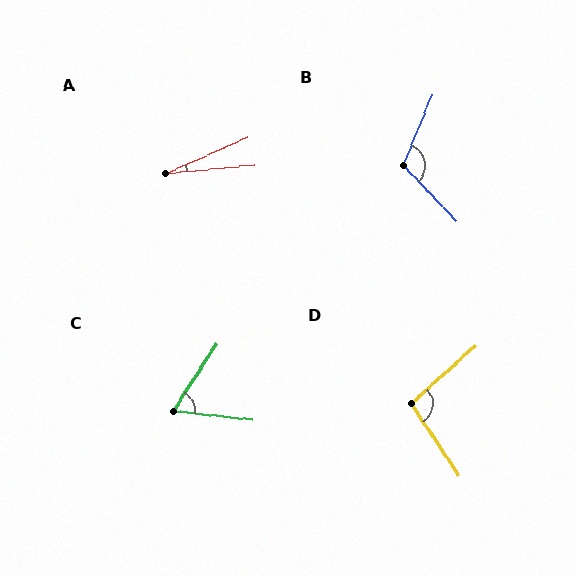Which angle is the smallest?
A, at approximately 18 degrees.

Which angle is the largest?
B, at approximately 114 degrees.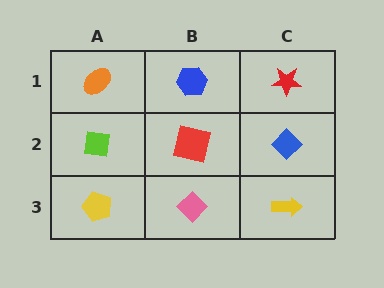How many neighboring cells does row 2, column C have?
3.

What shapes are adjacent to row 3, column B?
A red square (row 2, column B), a yellow pentagon (row 3, column A), a yellow arrow (row 3, column C).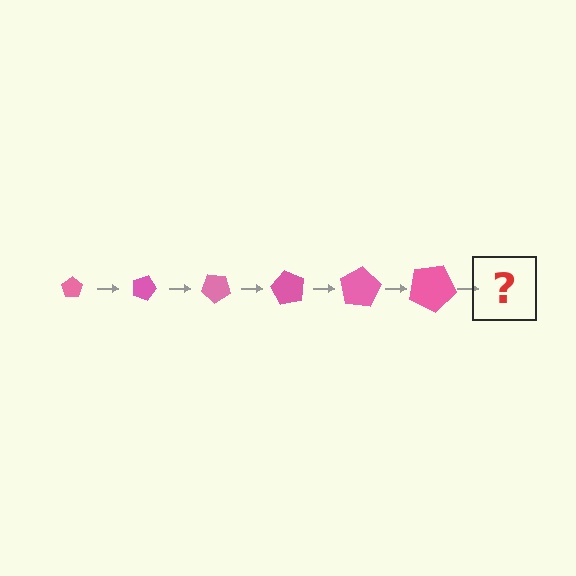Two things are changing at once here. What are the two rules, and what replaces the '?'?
The two rules are that the pentagon grows larger each step and it rotates 20 degrees each step. The '?' should be a pentagon, larger than the previous one and rotated 120 degrees from the start.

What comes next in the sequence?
The next element should be a pentagon, larger than the previous one and rotated 120 degrees from the start.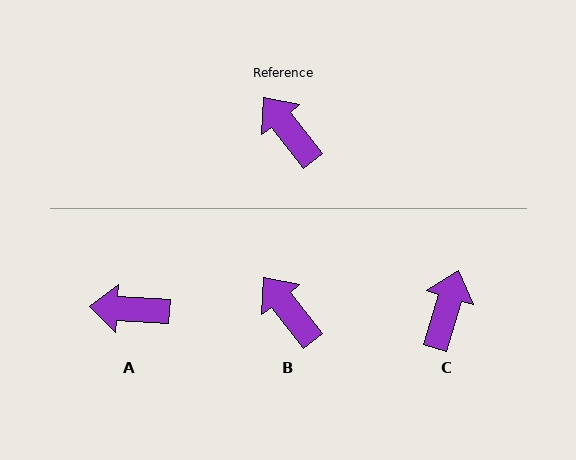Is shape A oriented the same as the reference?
No, it is off by about 49 degrees.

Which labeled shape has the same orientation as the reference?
B.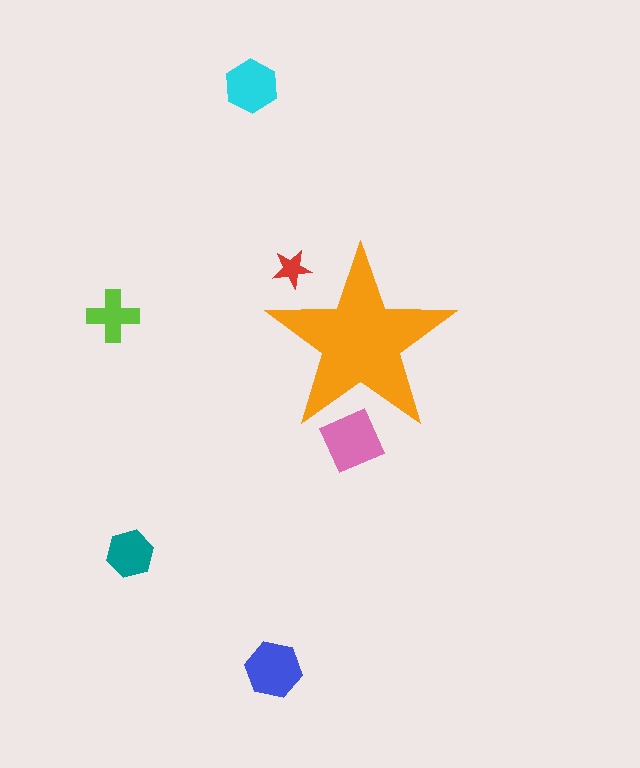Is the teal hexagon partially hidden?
No, the teal hexagon is fully visible.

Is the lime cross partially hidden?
No, the lime cross is fully visible.